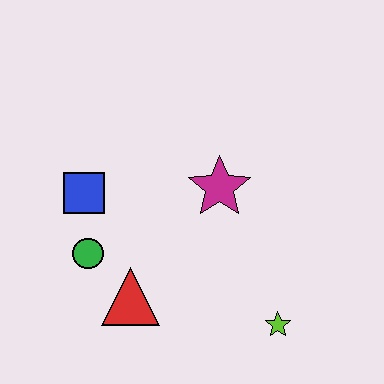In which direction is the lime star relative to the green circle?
The lime star is to the right of the green circle.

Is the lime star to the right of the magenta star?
Yes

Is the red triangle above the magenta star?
No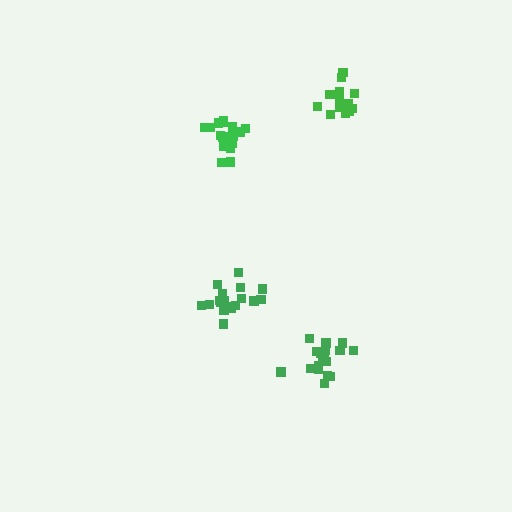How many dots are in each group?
Group 1: 19 dots, Group 2: 17 dots, Group 3: 16 dots, Group 4: 19 dots (71 total).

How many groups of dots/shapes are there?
There are 4 groups.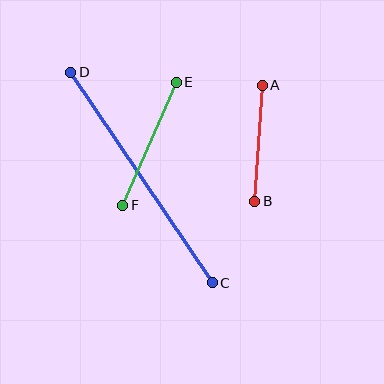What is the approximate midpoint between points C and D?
The midpoint is at approximately (142, 177) pixels.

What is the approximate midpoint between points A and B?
The midpoint is at approximately (259, 143) pixels.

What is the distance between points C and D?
The distance is approximately 254 pixels.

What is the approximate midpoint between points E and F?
The midpoint is at approximately (149, 144) pixels.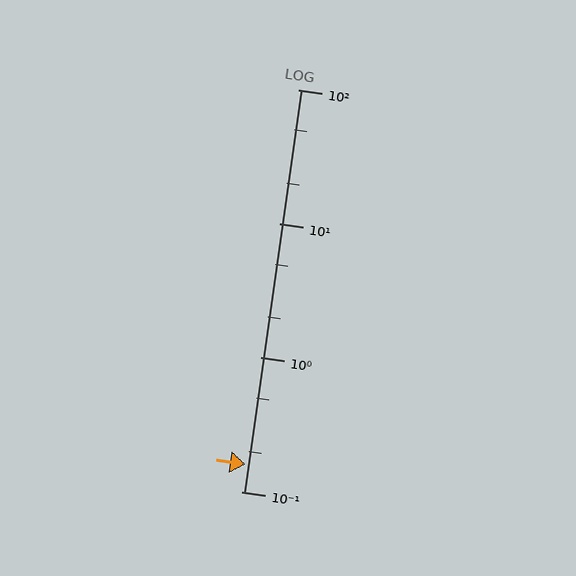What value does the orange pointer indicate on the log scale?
The pointer indicates approximately 0.16.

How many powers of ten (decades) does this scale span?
The scale spans 3 decades, from 0.1 to 100.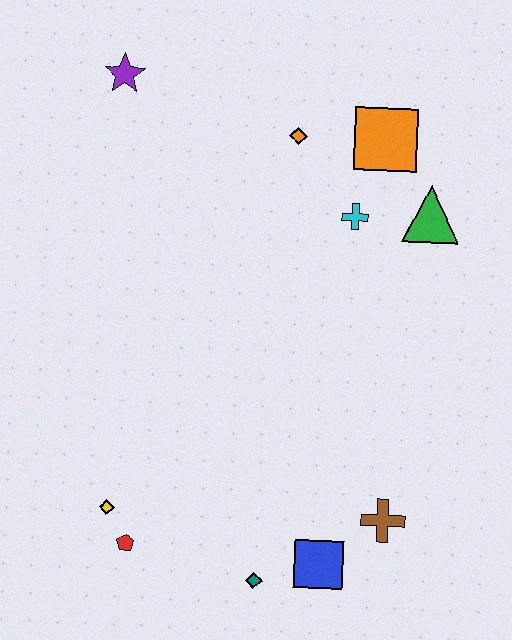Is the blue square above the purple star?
No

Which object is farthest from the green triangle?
The red pentagon is farthest from the green triangle.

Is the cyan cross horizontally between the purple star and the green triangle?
Yes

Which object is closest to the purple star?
The orange diamond is closest to the purple star.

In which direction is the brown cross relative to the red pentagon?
The brown cross is to the right of the red pentagon.